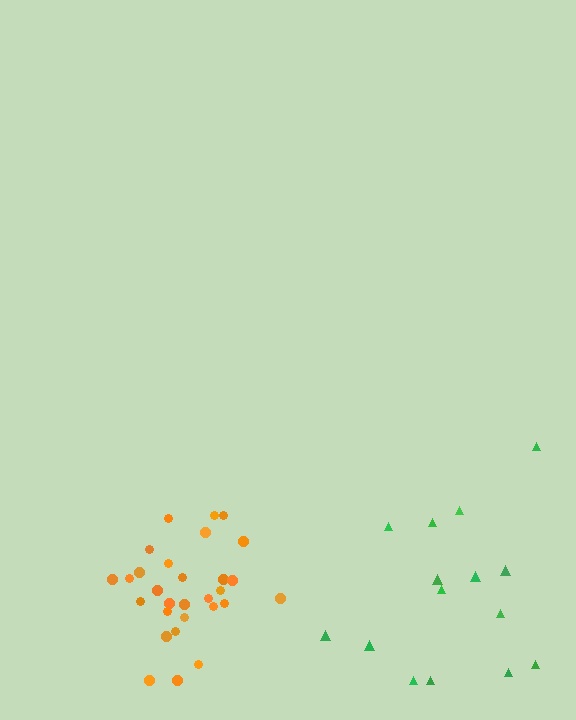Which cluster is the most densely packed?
Orange.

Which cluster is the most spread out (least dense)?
Green.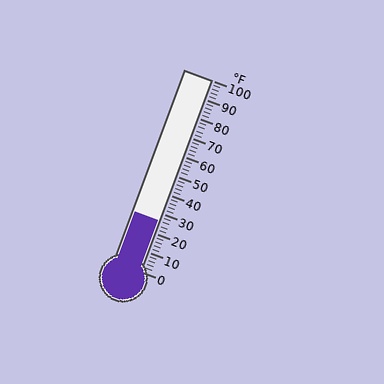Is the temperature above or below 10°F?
The temperature is above 10°F.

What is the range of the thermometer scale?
The thermometer scale ranges from 0°F to 100°F.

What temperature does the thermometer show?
The thermometer shows approximately 26°F.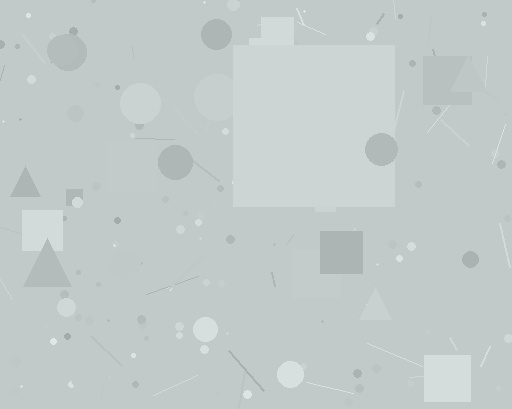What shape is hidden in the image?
A square is hidden in the image.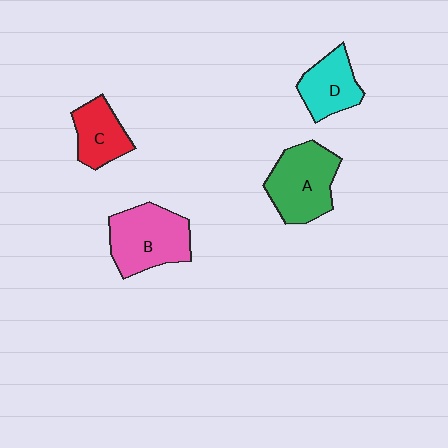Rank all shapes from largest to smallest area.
From largest to smallest: B (pink), A (green), D (cyan), C (red).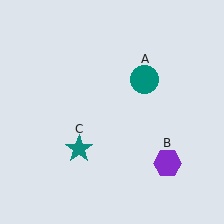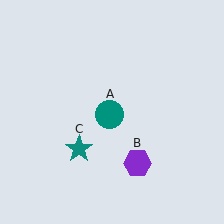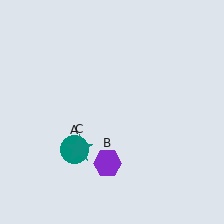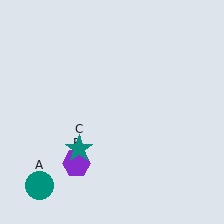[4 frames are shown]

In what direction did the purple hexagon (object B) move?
The purple hexagon (object B) moved left.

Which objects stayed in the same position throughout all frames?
Teal star (object C) remained stationary.